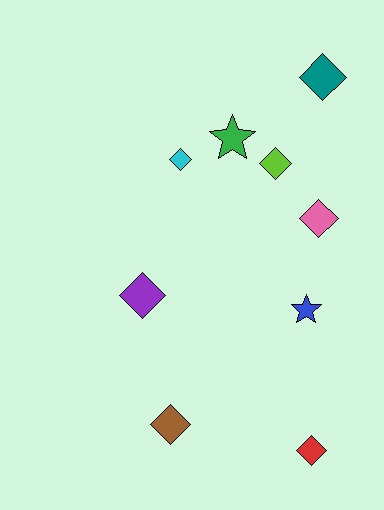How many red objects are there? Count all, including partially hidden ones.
There is 1 red object.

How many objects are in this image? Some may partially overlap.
There are 9 objects.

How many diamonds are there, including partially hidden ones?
There are 7 diamonds.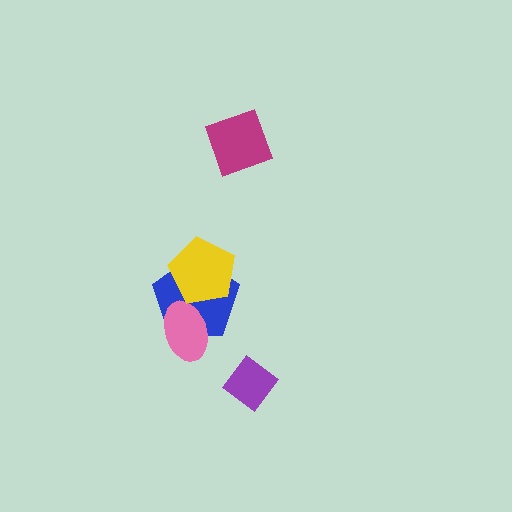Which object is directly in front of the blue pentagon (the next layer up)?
The pink ellipse is directly in front of the blue pentagon.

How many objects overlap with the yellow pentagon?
1 object overlaps with the yellow pentagon.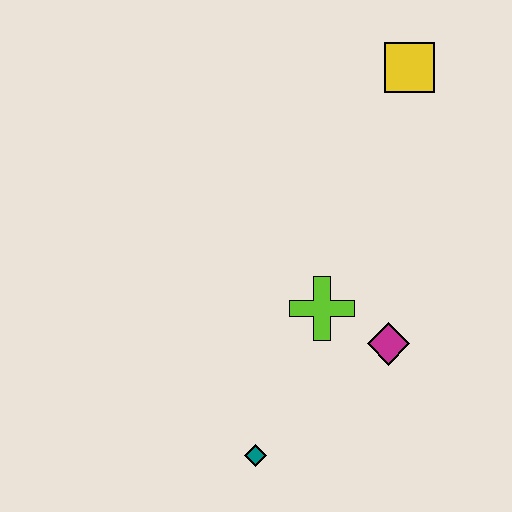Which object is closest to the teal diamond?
The lime cross is closest to the teal diamond.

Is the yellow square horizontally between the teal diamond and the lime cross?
No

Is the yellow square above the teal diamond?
Yes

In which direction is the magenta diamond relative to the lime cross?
The magenta diamond is to the right of the lime cross.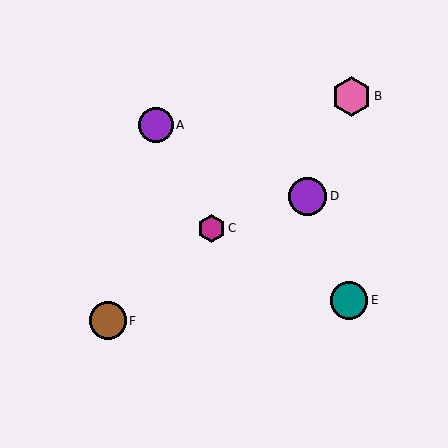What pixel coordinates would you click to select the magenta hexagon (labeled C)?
Click at (211, 228) to select the magenta hexagon C.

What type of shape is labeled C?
Shape C is a magenta hexagon.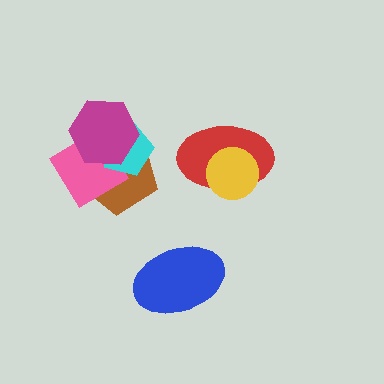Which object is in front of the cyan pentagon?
The magenta hexagon is in front of the cyan pentagon.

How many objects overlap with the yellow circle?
1 object overlaps with the yellow circle.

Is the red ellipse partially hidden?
Yes, it is partially covered by another shape.